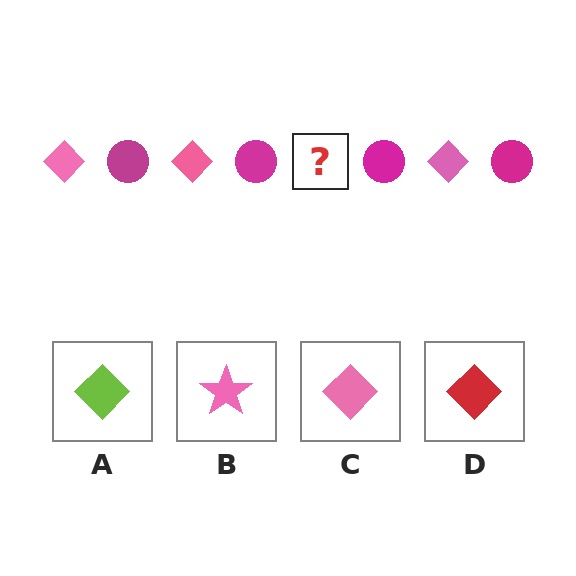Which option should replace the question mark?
Option C.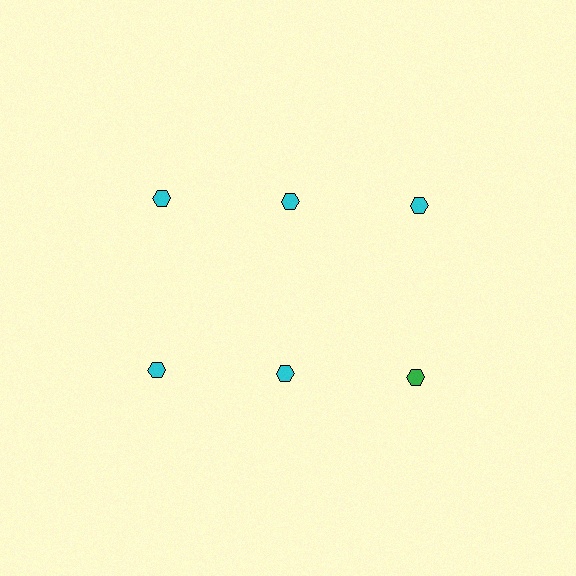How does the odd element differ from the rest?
It has a different color: green instead of cyan.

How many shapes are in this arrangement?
There are 6 shapes arranged in a grid pattern.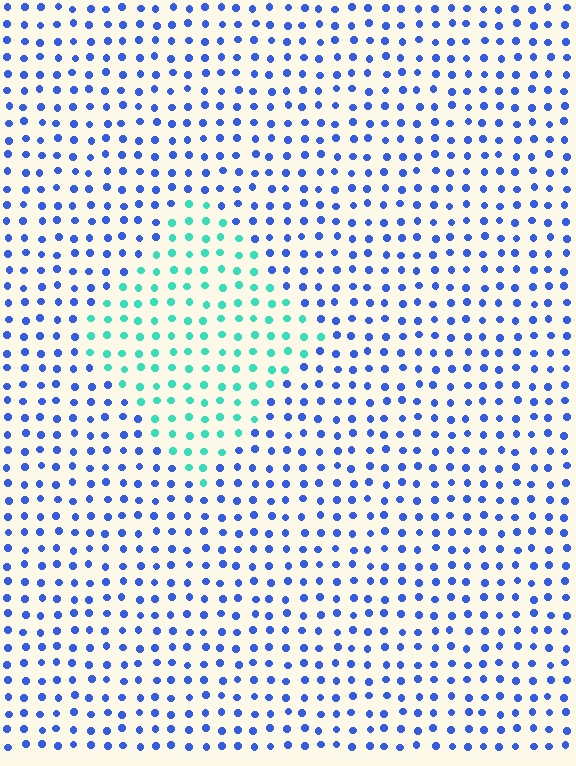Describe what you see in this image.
The image is filled with small blue elements in a uniform arrangement. A diamond-shaped region is visible where the elements are tinted to a slightly different hue, forming a subtle color boundary.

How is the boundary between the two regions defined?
The boundary is defined purely by a slight shift in hue (about 60 degrees). Spacing, size, and orientation are identical on both sides.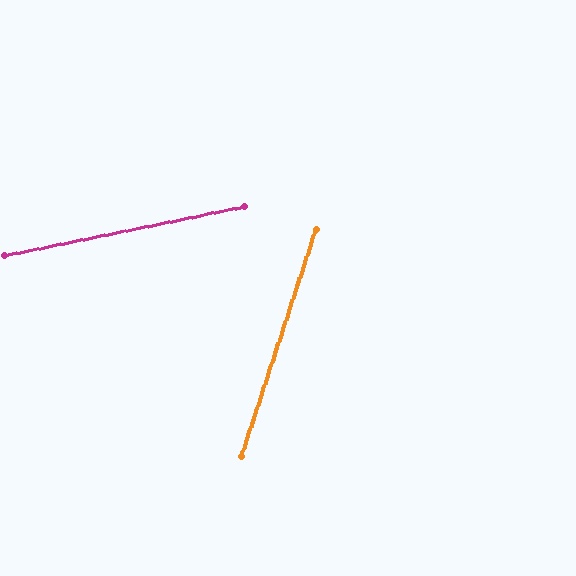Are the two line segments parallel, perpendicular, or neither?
Neither parallel nor perpendicular — they differ by about 60°.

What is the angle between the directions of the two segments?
Approximately 60 degrees.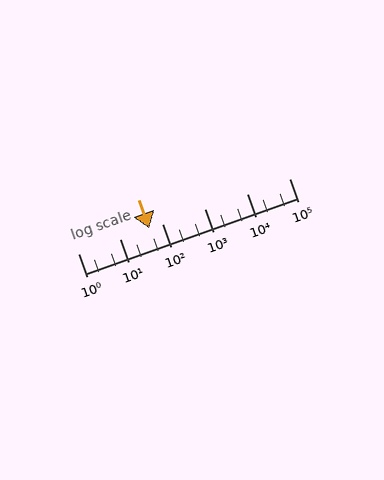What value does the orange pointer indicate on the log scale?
The pointer indicates approximately 49.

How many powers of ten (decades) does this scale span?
The scale spans 5 decades, from 1 to 100000.